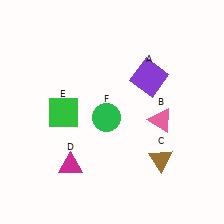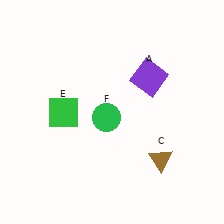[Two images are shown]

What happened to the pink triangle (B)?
The pink triangle (B) was removed in Image 2. It was in the bottom-right area of Image 1.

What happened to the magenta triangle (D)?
The magenta triangle (D) was removed in Image 2. It was in the bottom-left area of Image 1.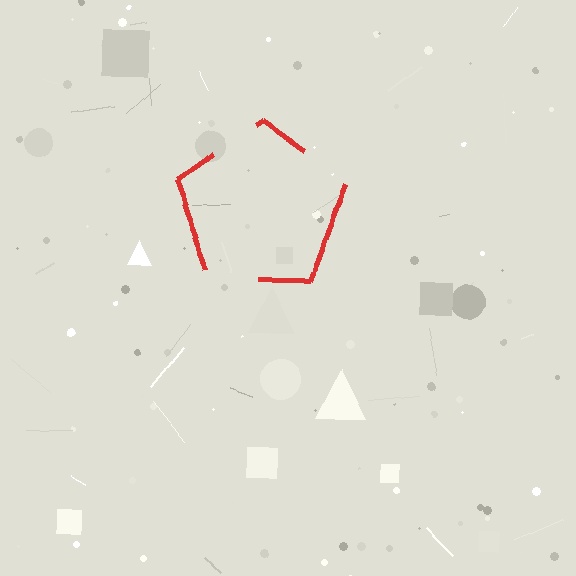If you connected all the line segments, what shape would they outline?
They would outline a pentagon.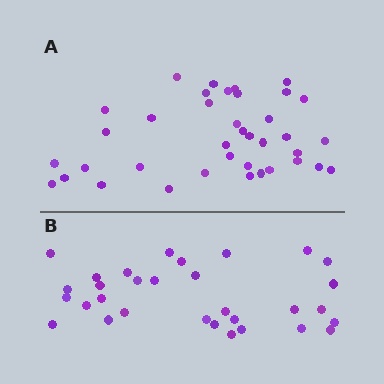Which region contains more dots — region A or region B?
Region A (the top region) has more dots.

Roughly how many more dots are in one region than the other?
Region A has roughly 8 or so more dots than region B.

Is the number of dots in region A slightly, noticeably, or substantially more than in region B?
Region A has only slightly more — the two regions are fairly close. The ratio is roughly 1.2 to 1.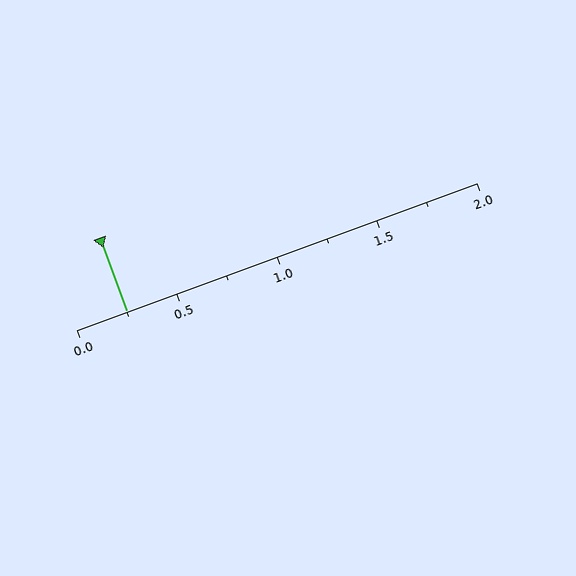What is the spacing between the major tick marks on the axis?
The major ticks are spaced 0.5 apart.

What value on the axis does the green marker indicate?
The marker indicates approximately 0.25.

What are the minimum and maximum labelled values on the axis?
The axis runs from 0.0 to 2.0.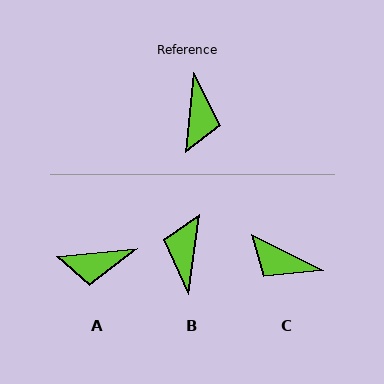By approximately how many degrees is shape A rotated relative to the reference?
Approximately 79 degrees clockwise.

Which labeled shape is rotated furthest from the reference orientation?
B, about 177 degrees away.